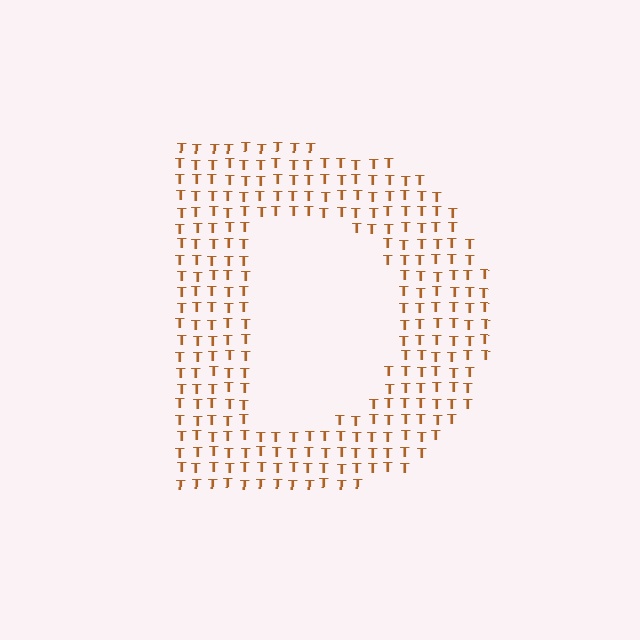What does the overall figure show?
The overall figure shows the letter D.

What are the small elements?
The small elements are letter T's.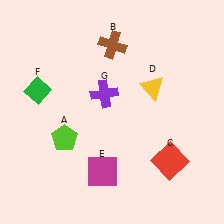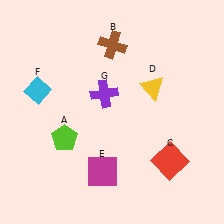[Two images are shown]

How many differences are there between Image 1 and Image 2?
There is 1 difference between the two images.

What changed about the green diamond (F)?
In Image 1, F is green. In Image 2, it changed to cyan.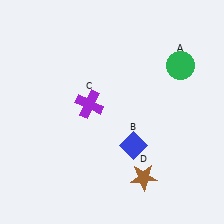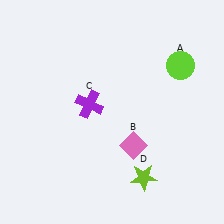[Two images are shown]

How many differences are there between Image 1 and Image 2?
There are 3 differences between the two images.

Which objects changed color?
A changed from green to lime. B changed from blue to pink. D changed from brown to lime.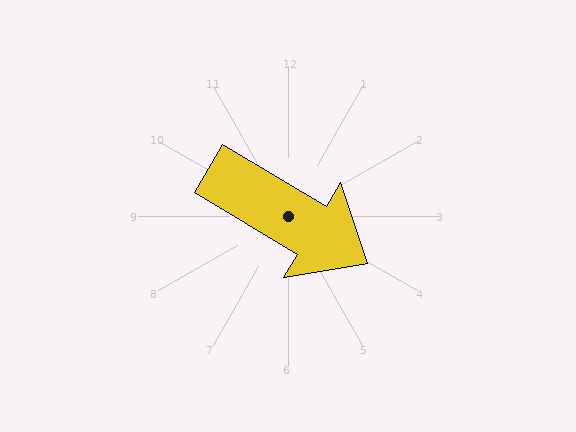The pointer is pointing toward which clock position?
Roughly 4 o'clock.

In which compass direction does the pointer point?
Southeast.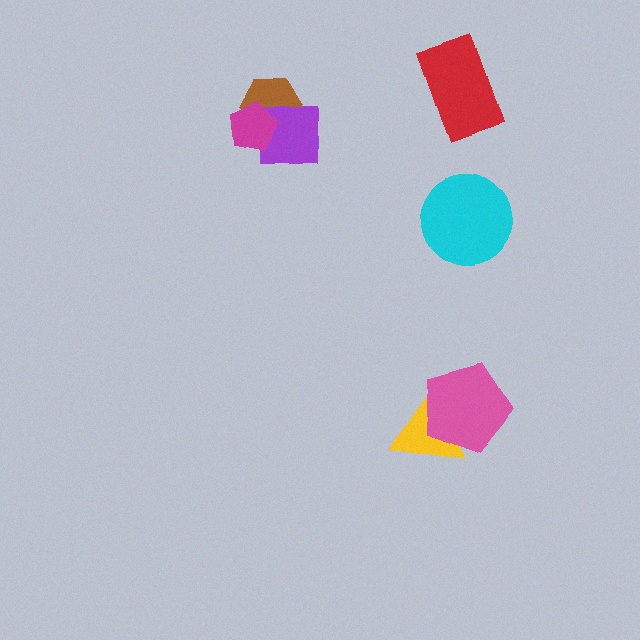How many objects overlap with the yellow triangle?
1 object overlaps with the yellow triangle.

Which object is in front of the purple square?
The magenta pentagon is in front of the purple square.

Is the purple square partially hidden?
Yes, it is partially covered by another shape.